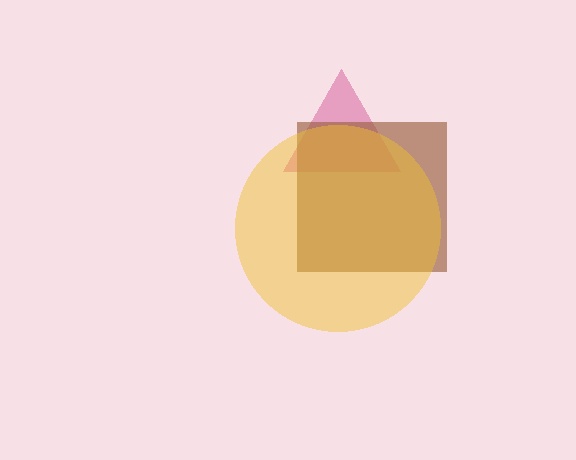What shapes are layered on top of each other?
The layered shapes are: a magenta triangle, a brown square, a yellow circle.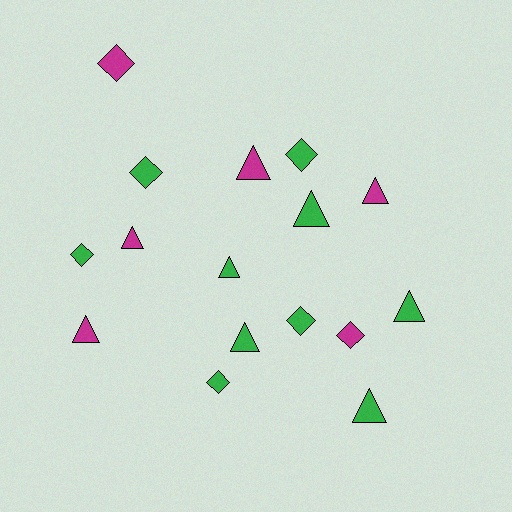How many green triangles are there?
There are 5 green triangles.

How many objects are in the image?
There are 16 objects.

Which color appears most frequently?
Green, with 10 objects.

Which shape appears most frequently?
Triangle, with 9 objects.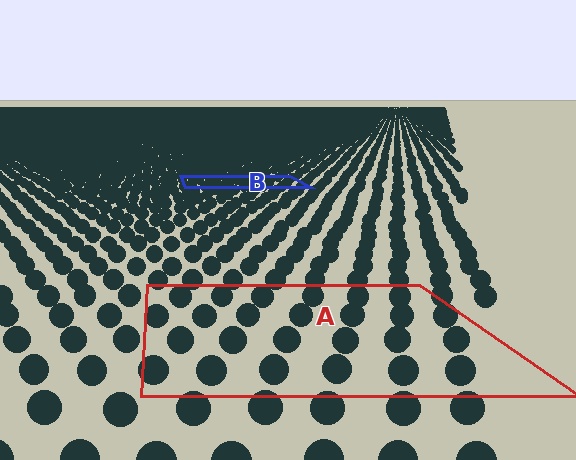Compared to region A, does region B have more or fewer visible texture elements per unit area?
Region B has more texture elements per unit area — they are packed more densely because it is farther away.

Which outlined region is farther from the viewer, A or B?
Region B is farther from the viewer — the texture elements inside it appear smaller and more densely packed.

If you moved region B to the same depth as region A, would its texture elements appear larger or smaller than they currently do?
They would appear larger. At a closer depth, the same texture elements are projected at a bigger on-screen size.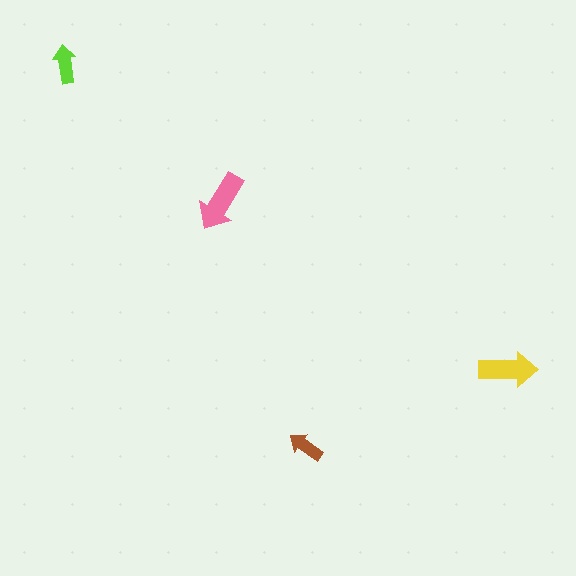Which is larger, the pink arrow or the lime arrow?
The pink one.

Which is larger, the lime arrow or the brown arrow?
The lime one.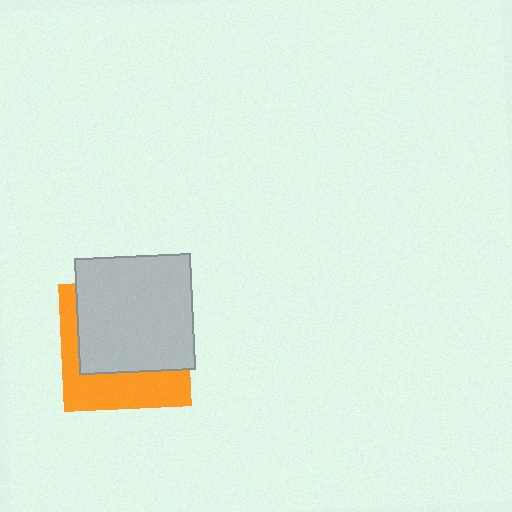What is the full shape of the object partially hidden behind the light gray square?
The partially hidden object is an orange square.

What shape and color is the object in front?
The object in front is a light gray square.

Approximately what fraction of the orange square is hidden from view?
Roughly 63% of the orange square is hidden behind the light gray square.